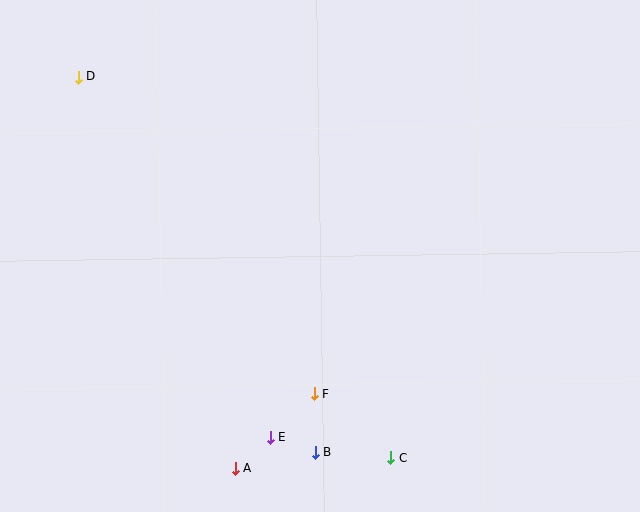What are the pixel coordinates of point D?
Point D is at (78, 77).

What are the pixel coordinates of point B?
Point B is at (315, 452).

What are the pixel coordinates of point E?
Point E is at (270, 437).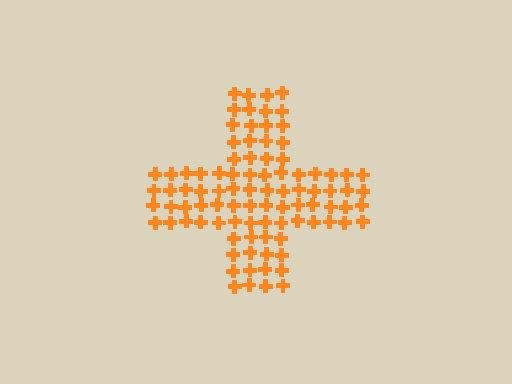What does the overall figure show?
The overall figure shows a cross.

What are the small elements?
The small elements are crosses.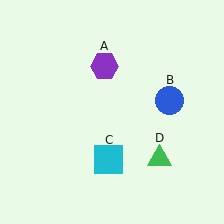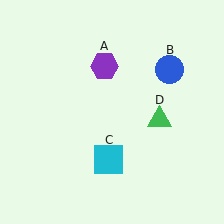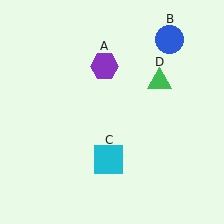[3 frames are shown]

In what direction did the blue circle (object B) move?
The blue circle (object B) moved up.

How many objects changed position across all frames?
2 objects changed position: blue circle (object B), green triangle (object D).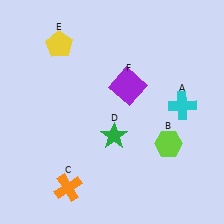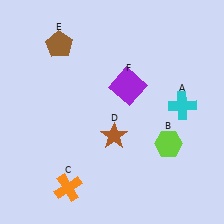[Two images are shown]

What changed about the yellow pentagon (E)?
In Image 1, E is yellow. In Image 2, it changed to brown.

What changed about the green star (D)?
In Image 1, D is green. In Image 2, it changed to brown.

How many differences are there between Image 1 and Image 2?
There are 2 differences between the two images.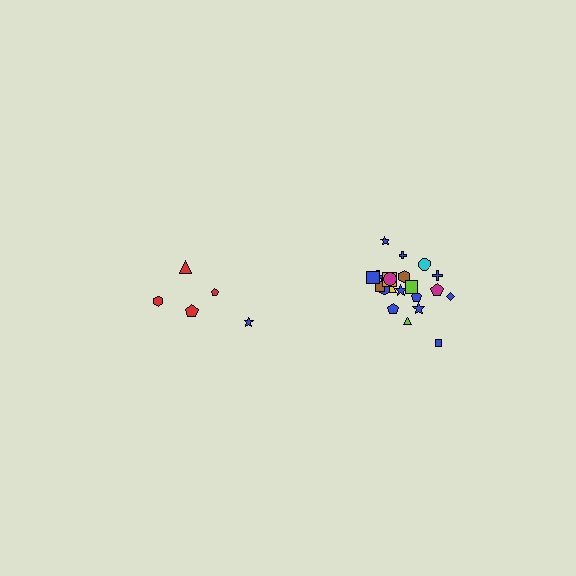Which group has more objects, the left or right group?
The right group.